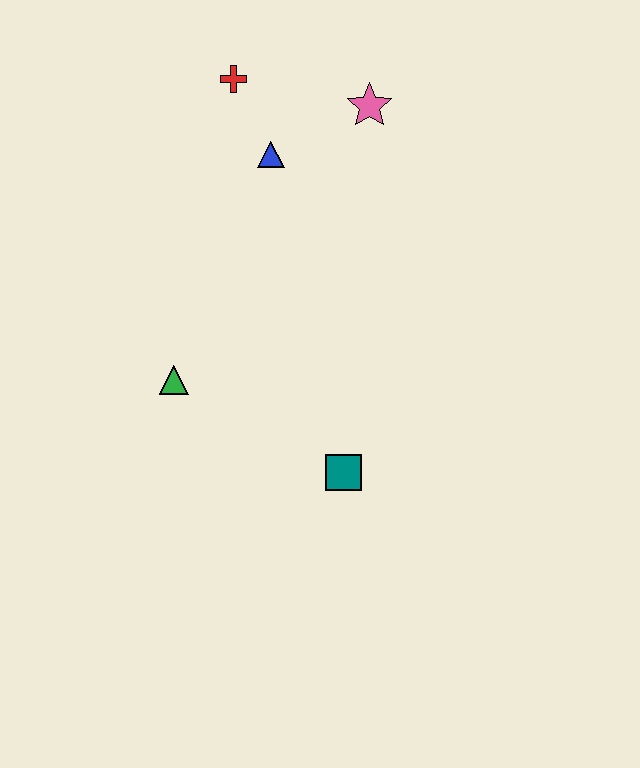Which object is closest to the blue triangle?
The red cross is closest to the blue triangle.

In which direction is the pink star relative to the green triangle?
The pink star is above the green triangle.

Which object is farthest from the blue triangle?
The teal square is farthest from the blue triangle.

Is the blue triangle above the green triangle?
Yes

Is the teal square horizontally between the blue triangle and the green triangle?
No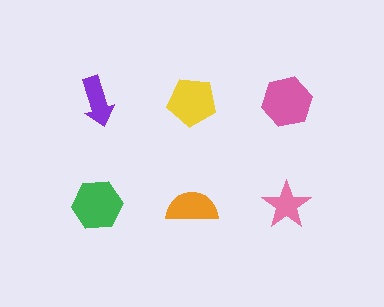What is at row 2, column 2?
An orange semicircle.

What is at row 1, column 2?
A yellow pentagon.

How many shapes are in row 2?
3 shapes.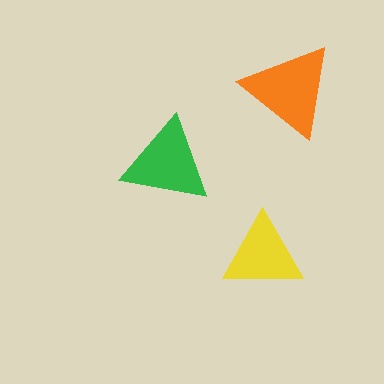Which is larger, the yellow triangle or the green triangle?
The green one.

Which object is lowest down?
The yellow triangle is bottommost.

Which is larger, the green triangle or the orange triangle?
The orange one.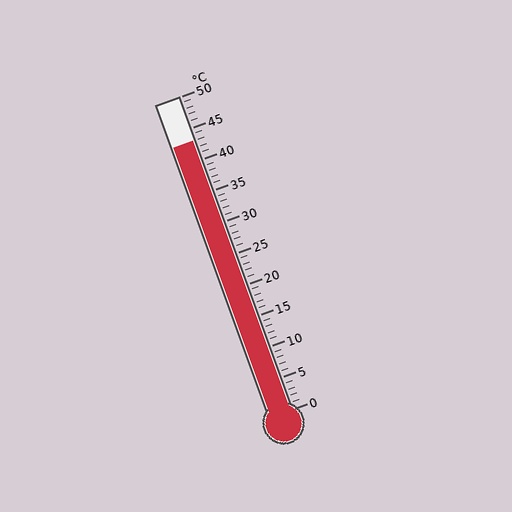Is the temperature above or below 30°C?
The temperature is above 30°C.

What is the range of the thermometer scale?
The thermometer scale ranges from 0°C to 50°C.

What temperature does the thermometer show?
The thermometer shows approximately 43°C.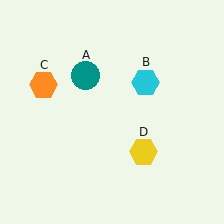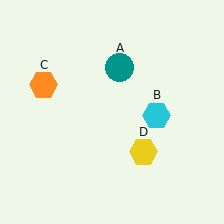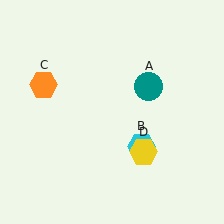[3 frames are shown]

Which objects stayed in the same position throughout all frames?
Orange hexagon (object C) and yellow hexagon (object D) remained stationary.